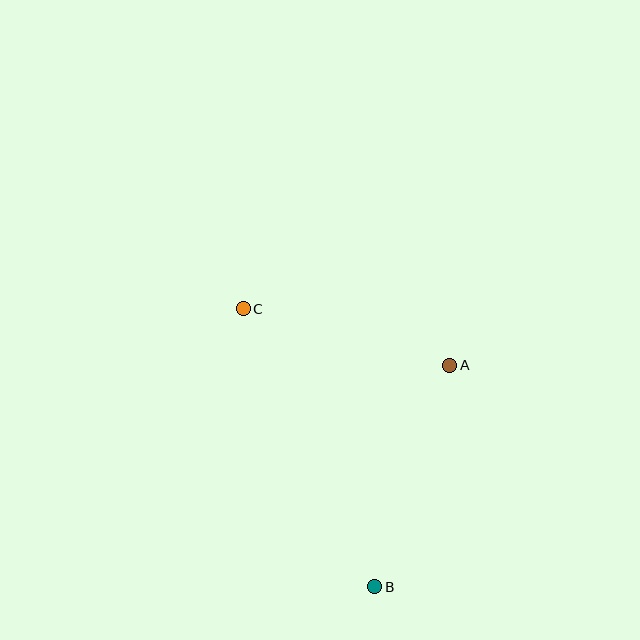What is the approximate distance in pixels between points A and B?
The distance between A and B is approximately 234 pixels.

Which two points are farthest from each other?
Points B and C are farthest from each other.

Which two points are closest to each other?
Points A and C are closest to each other.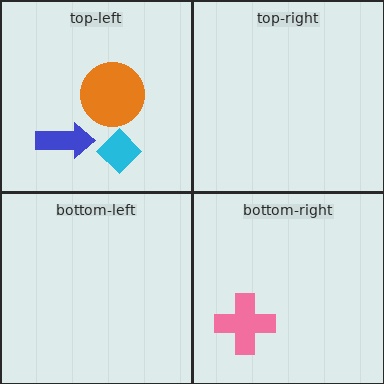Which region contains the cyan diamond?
The top-left region.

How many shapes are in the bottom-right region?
1.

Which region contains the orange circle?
The top-left region.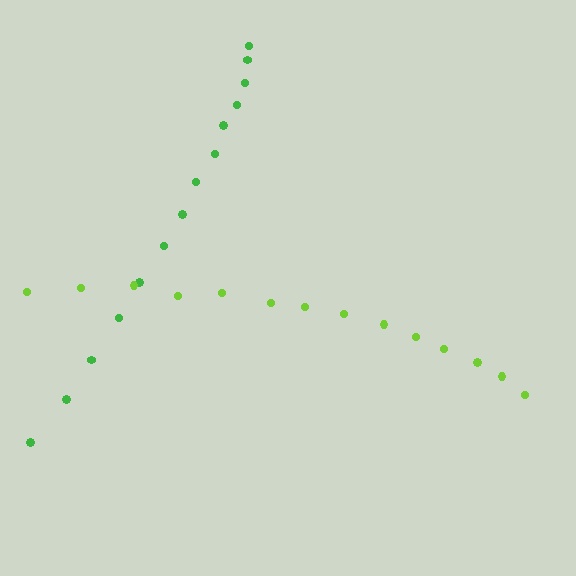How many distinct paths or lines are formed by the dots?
There are 2 distinct paths.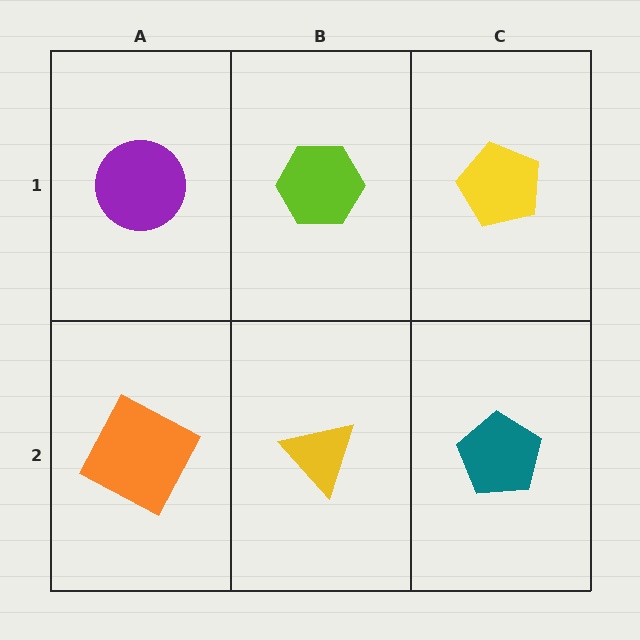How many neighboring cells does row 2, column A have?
2.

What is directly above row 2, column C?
A yellow pentagon.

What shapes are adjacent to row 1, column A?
An orange square (row 2, column A), a lime hexagon (row 1, column B).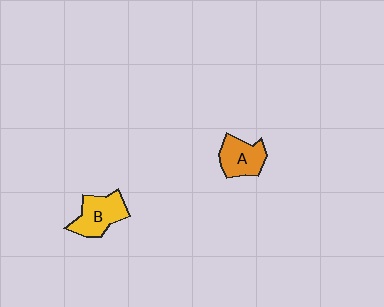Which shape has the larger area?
Shape B (yellow).